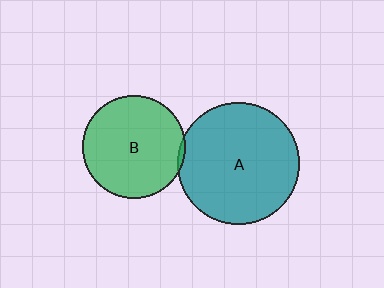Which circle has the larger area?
Circle A (teal).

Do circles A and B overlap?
Yes.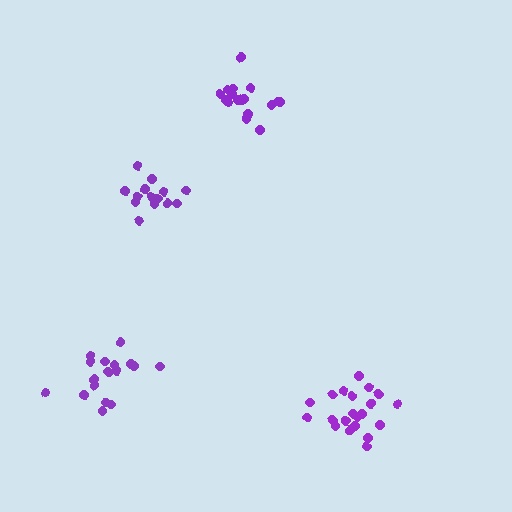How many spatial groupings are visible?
There are 4 spatial groupings.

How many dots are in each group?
Group 1: 15 dots, Group 2: 17 dots, Group 3: 18 dots, Group 4: 21 dots (71 total).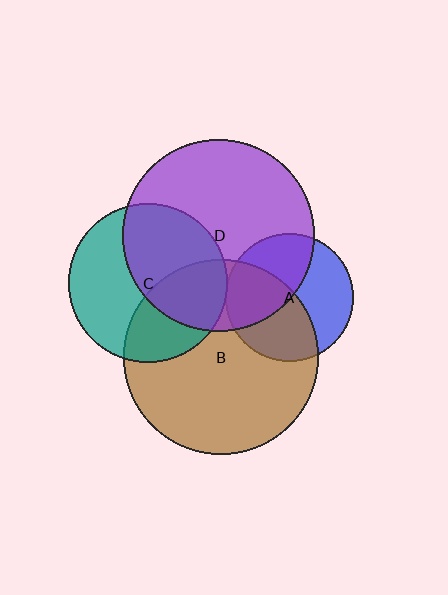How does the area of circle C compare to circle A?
Approximately 1.5 times.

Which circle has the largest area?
Circle B (brown).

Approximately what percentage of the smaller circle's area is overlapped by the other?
Approximately 50%.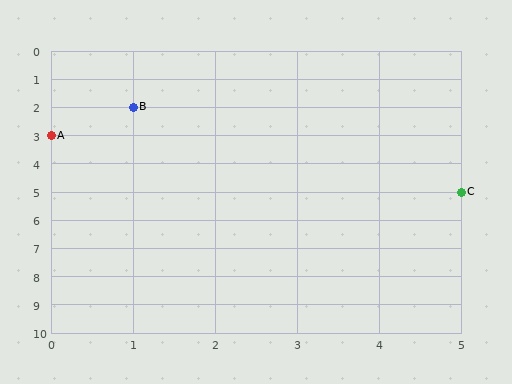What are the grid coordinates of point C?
Point C is at grid coordinates (5, 5).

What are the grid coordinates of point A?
Point A is at grid coordinates (0, 3).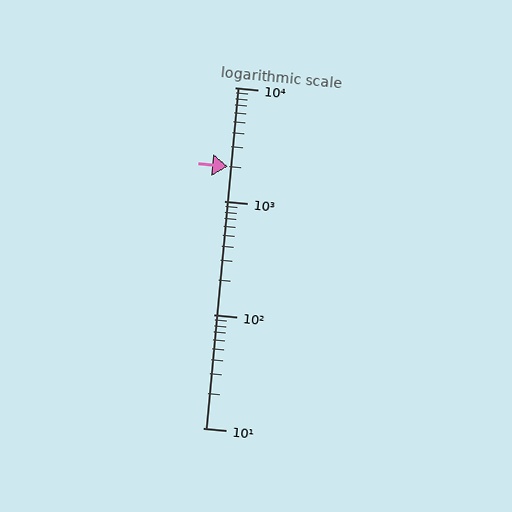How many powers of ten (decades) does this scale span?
The scale spans 3 decades, from 10 to 10000.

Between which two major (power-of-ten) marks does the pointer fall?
The pointer is between 1000 and 10000.